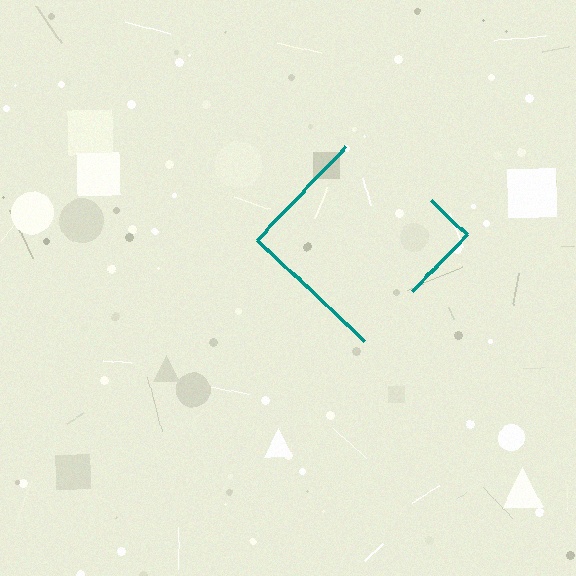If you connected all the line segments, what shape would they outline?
They would outline a diamond.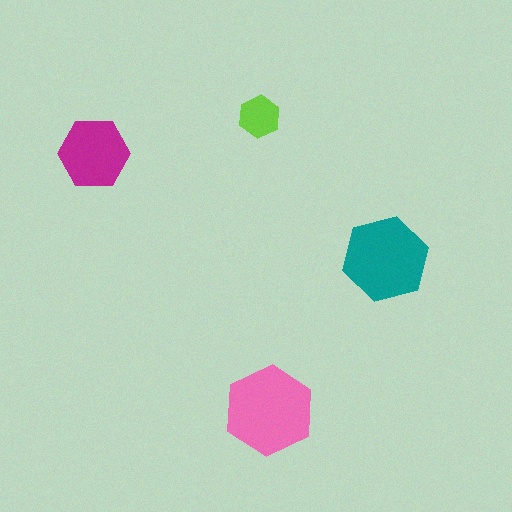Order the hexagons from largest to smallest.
the pink one, the teal one, the magenta one, the lime one.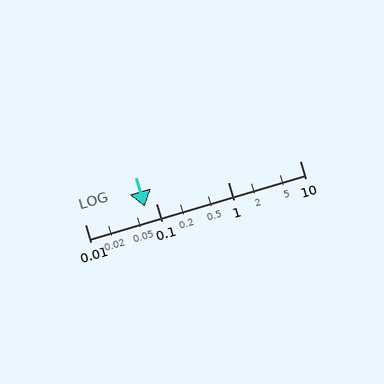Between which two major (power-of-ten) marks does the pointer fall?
The pointer is between 0.01 and 0.1.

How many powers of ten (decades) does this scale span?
The scale spans 3 decades, from 0.01 to 10.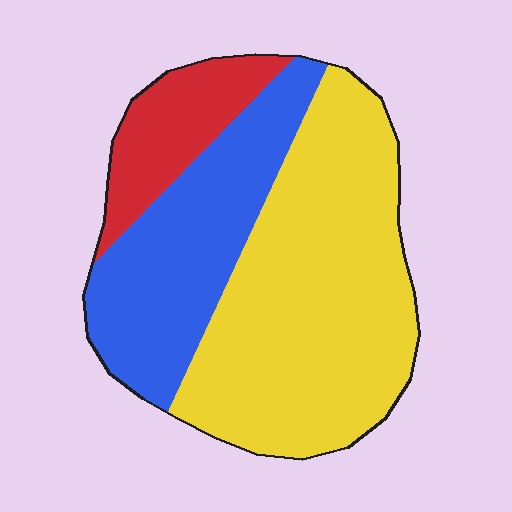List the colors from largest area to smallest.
From largest to smallest: yellow, blue, red.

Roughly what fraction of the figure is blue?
Blue takes up about one third (1/3) of the figure.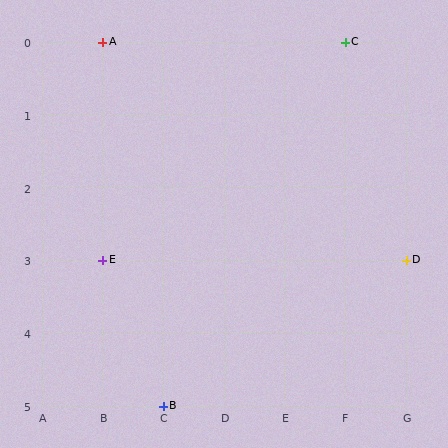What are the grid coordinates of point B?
Point B is at grid coordinates (C, 5).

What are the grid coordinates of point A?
Point A is at grid coordinates (B, 0).